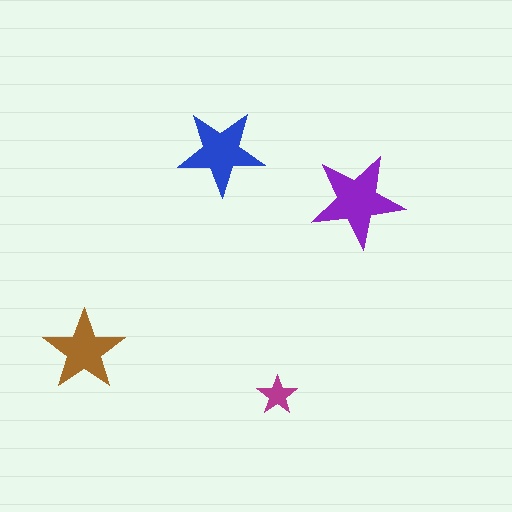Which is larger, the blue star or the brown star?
The blue one.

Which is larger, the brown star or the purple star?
The purple one.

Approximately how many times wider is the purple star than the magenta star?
About 2.5 times wider.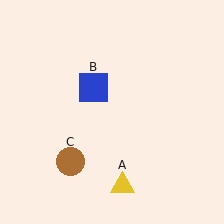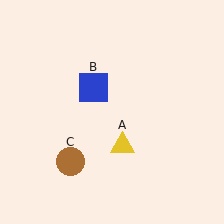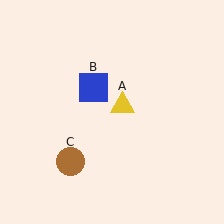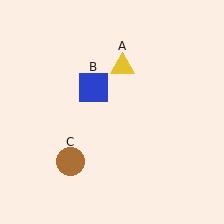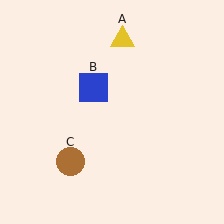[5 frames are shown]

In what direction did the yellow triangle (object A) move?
The yellow triangle (object A) moved up.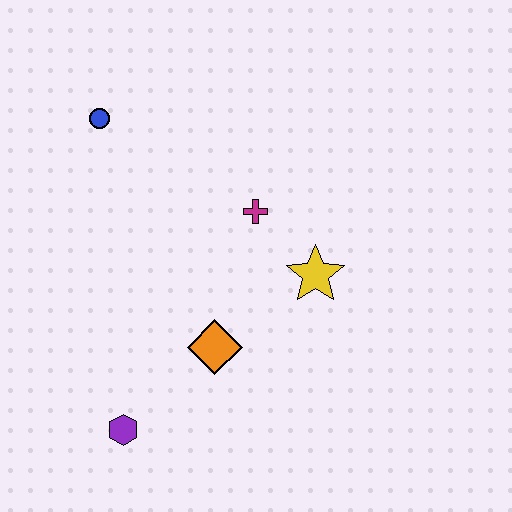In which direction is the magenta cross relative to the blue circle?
The magenta cross is to the right of the blue circle.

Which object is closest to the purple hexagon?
The orange diamond is closest to the purple hexagon.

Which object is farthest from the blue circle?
The purple hexagon is farthest from the blue circle.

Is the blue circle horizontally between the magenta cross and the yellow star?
No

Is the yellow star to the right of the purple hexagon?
Yes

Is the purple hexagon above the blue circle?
No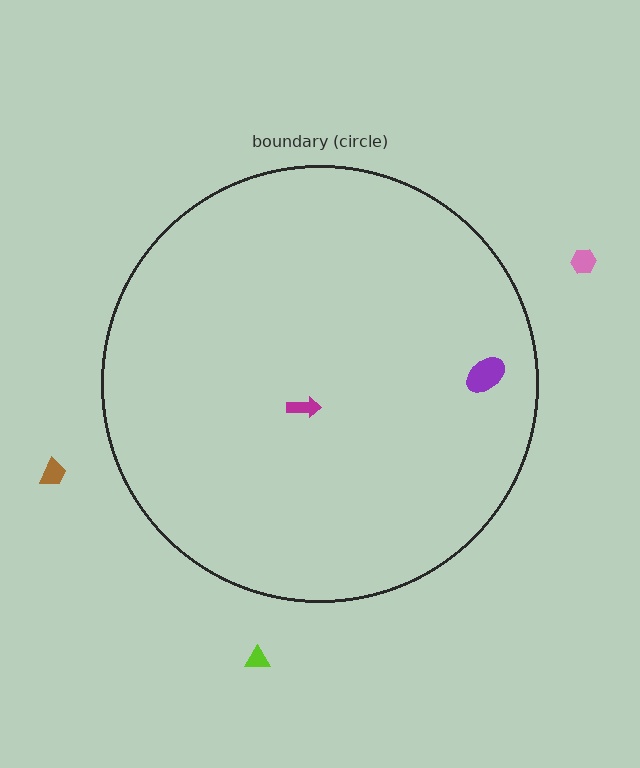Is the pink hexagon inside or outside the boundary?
Outside.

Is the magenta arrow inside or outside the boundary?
Inside.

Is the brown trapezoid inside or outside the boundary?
Outside.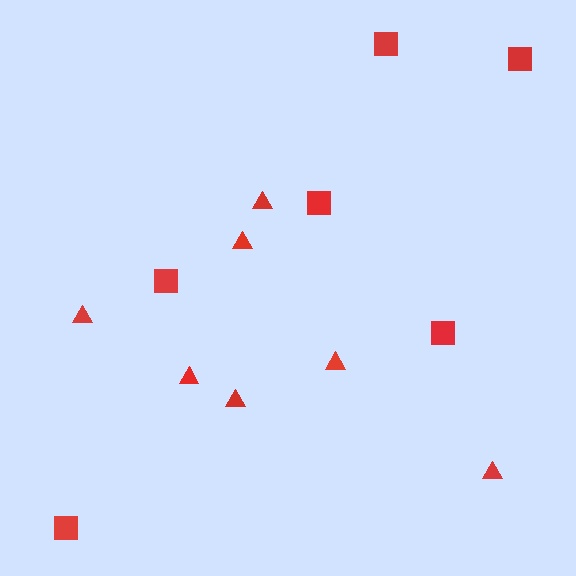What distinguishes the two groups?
There are 2 groups: one group of squares (6) and one group of triangles (7).